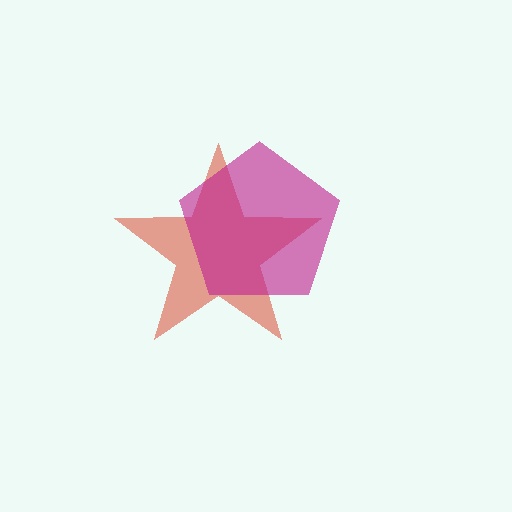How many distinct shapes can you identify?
There are 2 distinct shapes: a red star, a magenta pentagon.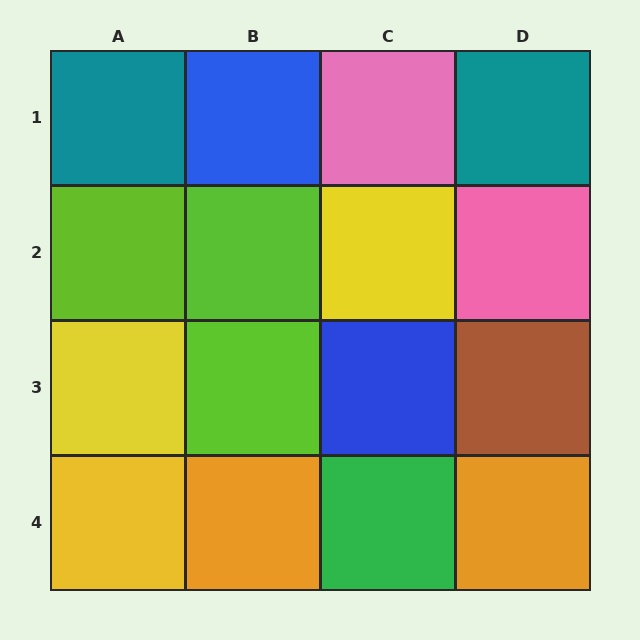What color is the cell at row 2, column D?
Pink.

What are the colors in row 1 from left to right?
Teal, blue, pink, teal.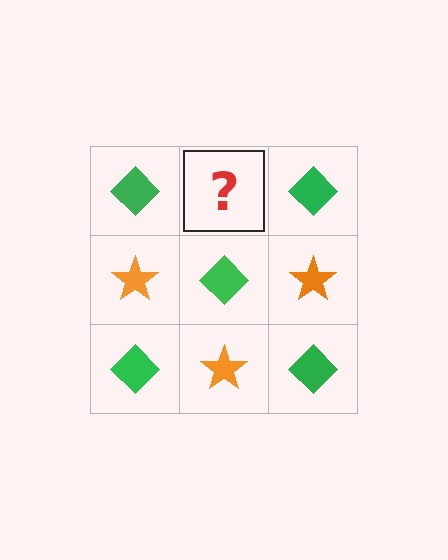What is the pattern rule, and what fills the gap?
The rule is that it alternates green diamond and orange star in a checkerboard pattern. The gap should be filled with an orange star.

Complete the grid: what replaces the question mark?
The question mark should be replaced with an orange star.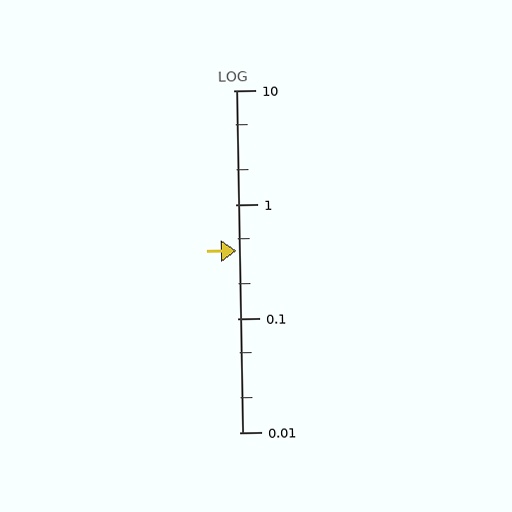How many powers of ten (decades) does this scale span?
The scale spans 3 decades, from 0.01 to 10.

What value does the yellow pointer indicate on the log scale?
The pointer indicates approximately 0.39.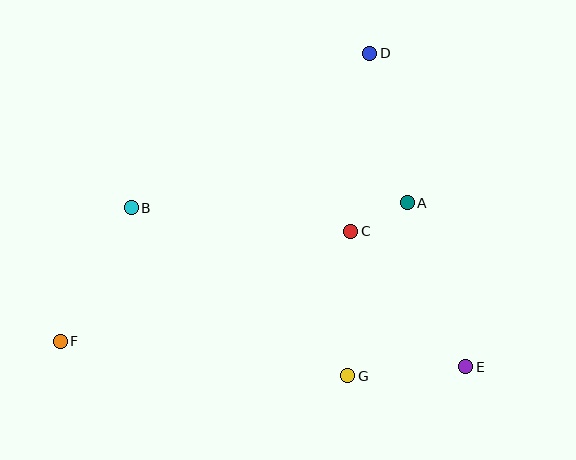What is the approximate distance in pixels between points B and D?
The distance between B and D is approximately 284 pixels.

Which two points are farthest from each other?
Points D and F are farthest from each other.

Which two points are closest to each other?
Points A and C are closest to each other.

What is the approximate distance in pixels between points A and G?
The distance between A and G is approximately 183 pixels.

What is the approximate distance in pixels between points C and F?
The distance between C and F is approximately 311 pixels.